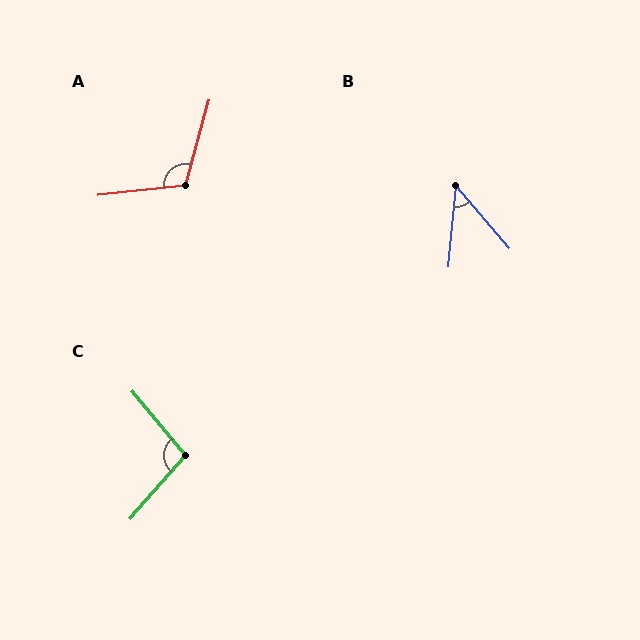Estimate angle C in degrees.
Approximately 99 degrees.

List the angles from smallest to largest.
B (46°), C (99°), A (112°).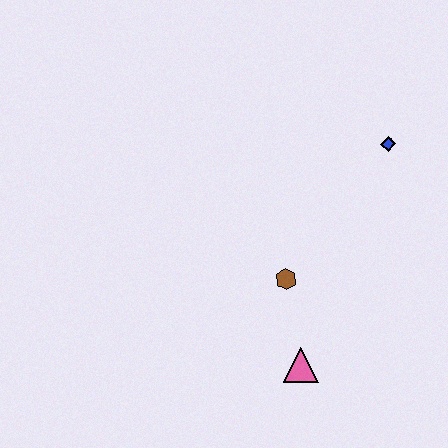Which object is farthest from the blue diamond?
The pink triangle is farthest from the blue diamond.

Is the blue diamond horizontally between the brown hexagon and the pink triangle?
No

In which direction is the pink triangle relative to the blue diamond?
The pink triangle is below the blue diamond.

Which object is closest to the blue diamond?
The brown hexagon is closest to the blue diamond.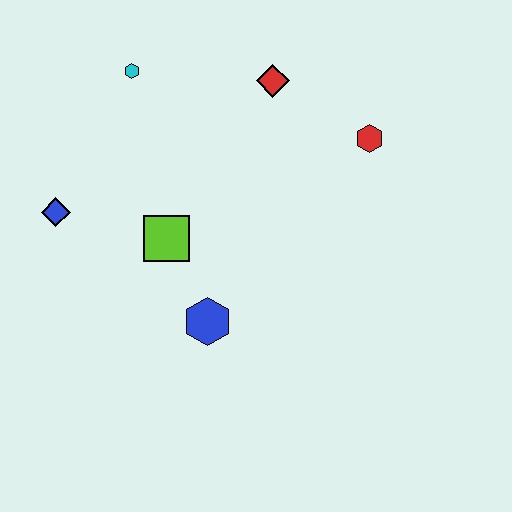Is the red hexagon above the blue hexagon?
Yes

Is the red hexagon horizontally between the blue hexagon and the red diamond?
No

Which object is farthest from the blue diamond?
The red hexagon is farthest from the blue diamond.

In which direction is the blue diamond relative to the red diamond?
The blue diamond is to the left of the red diamond.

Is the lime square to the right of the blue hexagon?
No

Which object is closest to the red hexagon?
The red diamond is closest to the red hexagon.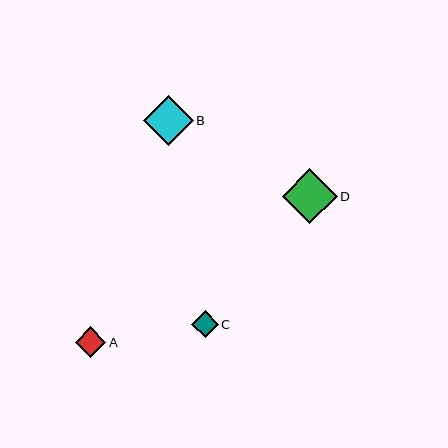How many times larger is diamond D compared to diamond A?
Diamond D is approximately 1.8 times the size of diamond A.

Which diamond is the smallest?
Diamond C is the smallest with a size of approximately 27 pixels.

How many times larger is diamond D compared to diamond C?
Diamond D is approximately 2.1 times the size of diamond C.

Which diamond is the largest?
Diamond D is the largest with a size of approximately 55 pixels.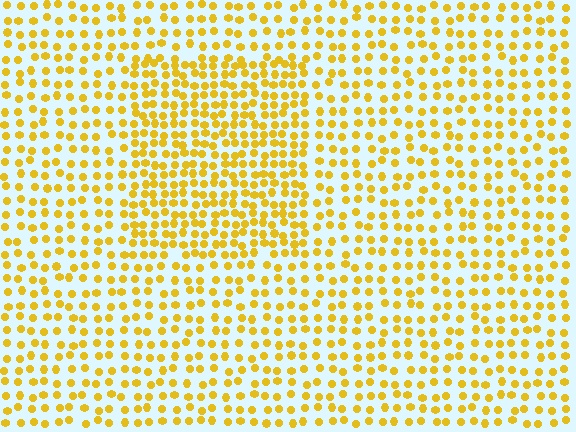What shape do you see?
I see a rectangle.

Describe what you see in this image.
The image contains small yellow elements arranged at two different densities. A rectangle-shaped region is visible where the elements are more densely packed than the surrounding area.